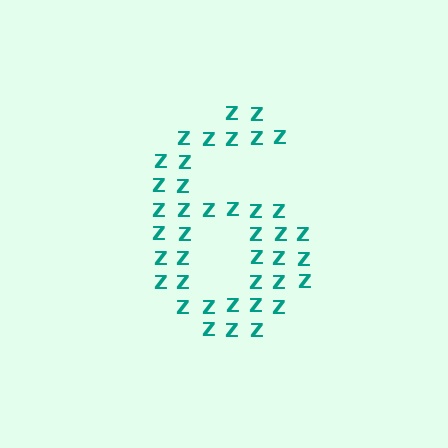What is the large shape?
The large shape is the digit 6.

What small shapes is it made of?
It is made of small letter Z's.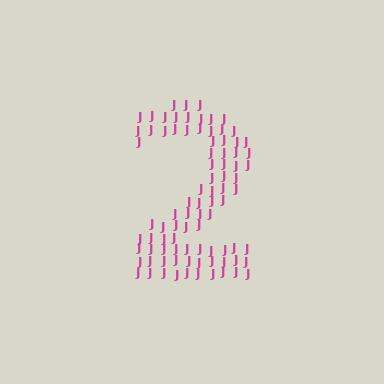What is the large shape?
The large shape is the digit 2.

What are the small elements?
The small elements are letter J's.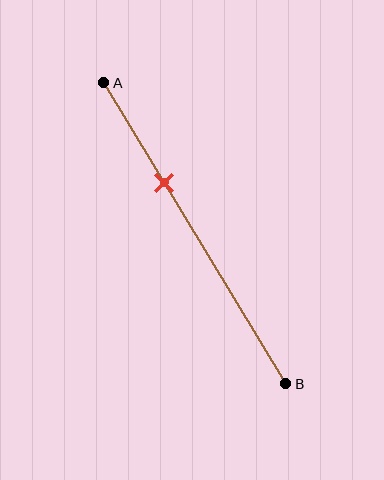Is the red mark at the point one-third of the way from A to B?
Yes, the mark is approximately at the one-third point.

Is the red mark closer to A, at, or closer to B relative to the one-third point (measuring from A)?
The red mark is approximately at the one-third point of segment AB.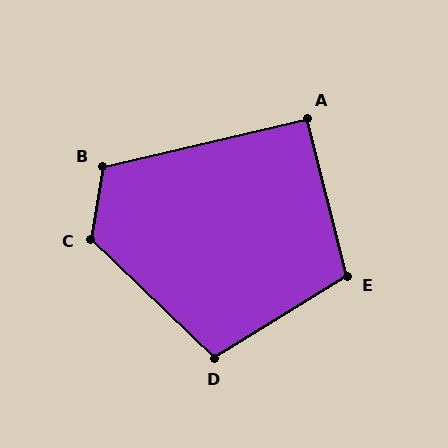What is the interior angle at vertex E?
Approximately 107 degrees (obtuse).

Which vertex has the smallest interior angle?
A, at approximately 91 degrees.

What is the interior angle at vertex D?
Approximately 105 degrees (obtuse).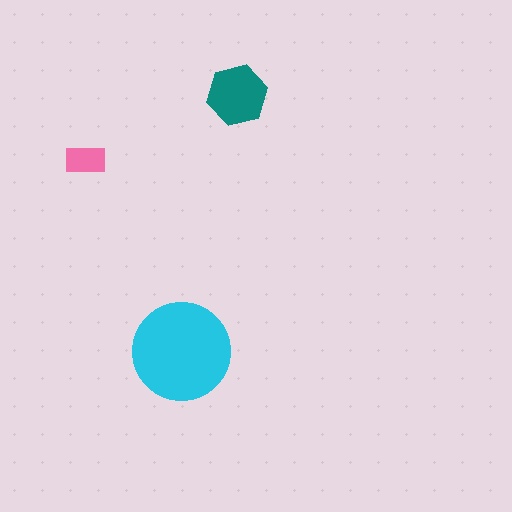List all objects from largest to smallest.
The cyan circle, the teal hexagon, the pink rectangle.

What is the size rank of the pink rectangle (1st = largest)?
3rd.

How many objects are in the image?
There are 3 objects in the image.